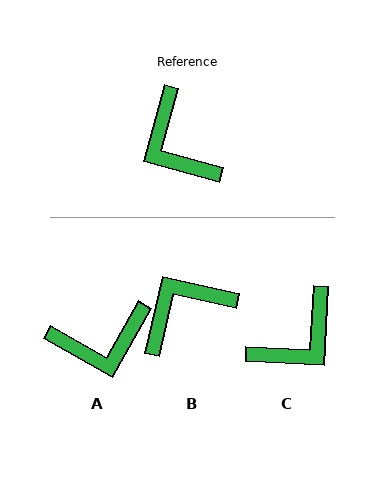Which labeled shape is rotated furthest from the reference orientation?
C, about 103 degrees away.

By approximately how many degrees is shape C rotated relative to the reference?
Approximately 103 degrees counter-clockwise.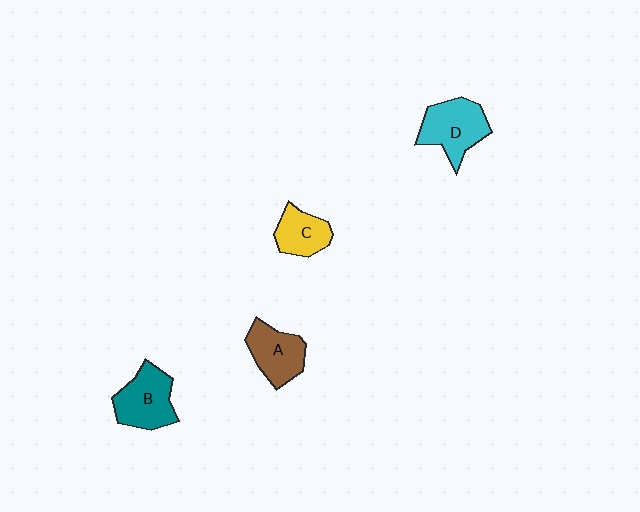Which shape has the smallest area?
Shape C (yellow).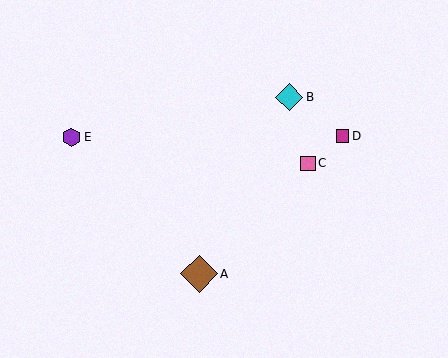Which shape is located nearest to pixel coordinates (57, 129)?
The purple hexagon (labeled E) at (72, 137) is nearest to that location.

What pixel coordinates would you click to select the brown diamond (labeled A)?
Click at (199, 274) to select the brown diamond A.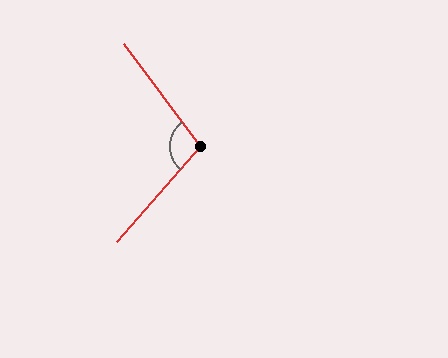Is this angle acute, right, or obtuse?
It is obtuse.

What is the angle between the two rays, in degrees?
Approximately 103 degrees.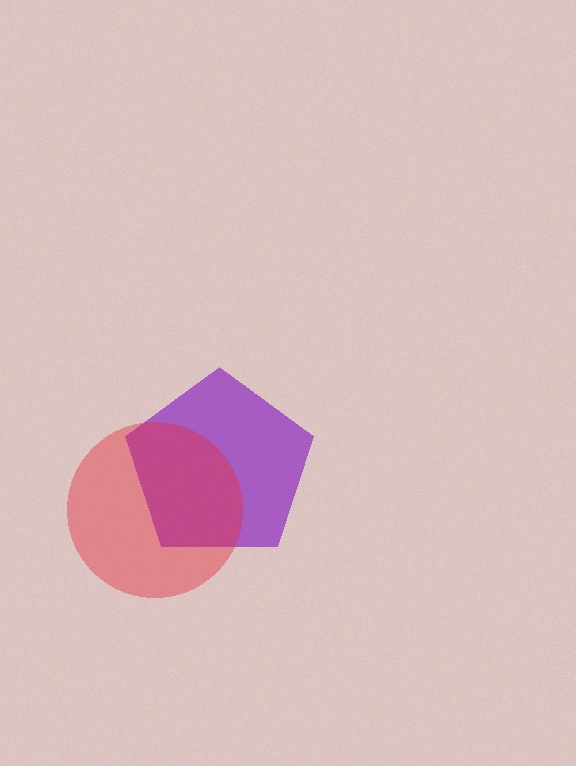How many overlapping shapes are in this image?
There are 2 overlapping shapes in the image.